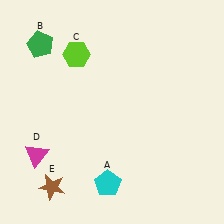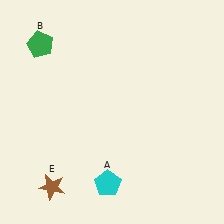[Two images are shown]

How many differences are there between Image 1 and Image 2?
There are 2 differences between the two images.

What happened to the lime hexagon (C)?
The lime hexagon (C) was removed in Image 2. It was in the top-left area of Image 1.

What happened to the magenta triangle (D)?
The magenta triangle (D) was removed in Image 2. It was in the bottom-left area of Image 1.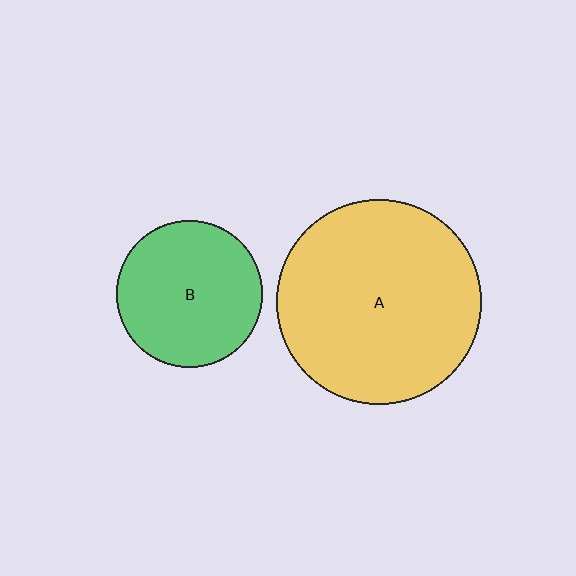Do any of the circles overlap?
No, none of the circles overlap.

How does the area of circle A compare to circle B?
Approximately 2.0 times.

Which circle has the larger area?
Circle A (yellow).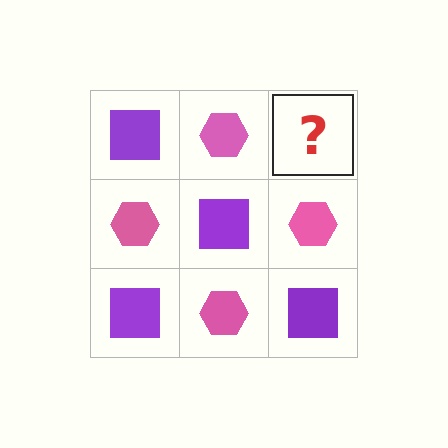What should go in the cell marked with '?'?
The missing cell should contain a purple square.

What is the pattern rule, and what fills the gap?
The rule is that it alternates purple square and pink hexagon in a checkerboard pattern. The gap should be filled with a purple square.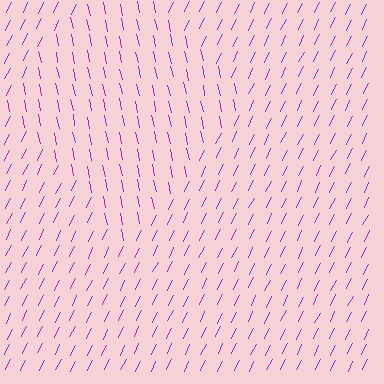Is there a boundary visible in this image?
Yes, there is a texture boundary formed by a change in line orientation.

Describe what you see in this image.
The image is filled with small purple line segments. A diamond region in the image has lines oriented differently from the surrounding lines, creating a visible texture boundary.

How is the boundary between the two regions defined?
The boundary is defined purely by a change in line orientation (approximately 38 degrees difference). All lines are the same color and thickness.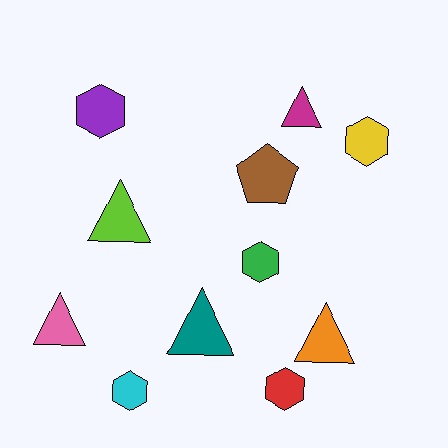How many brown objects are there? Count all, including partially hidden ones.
There is 1 brown object.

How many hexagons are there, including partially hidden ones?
There are 5 hexagons.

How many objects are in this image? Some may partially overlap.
There are 11 objects.